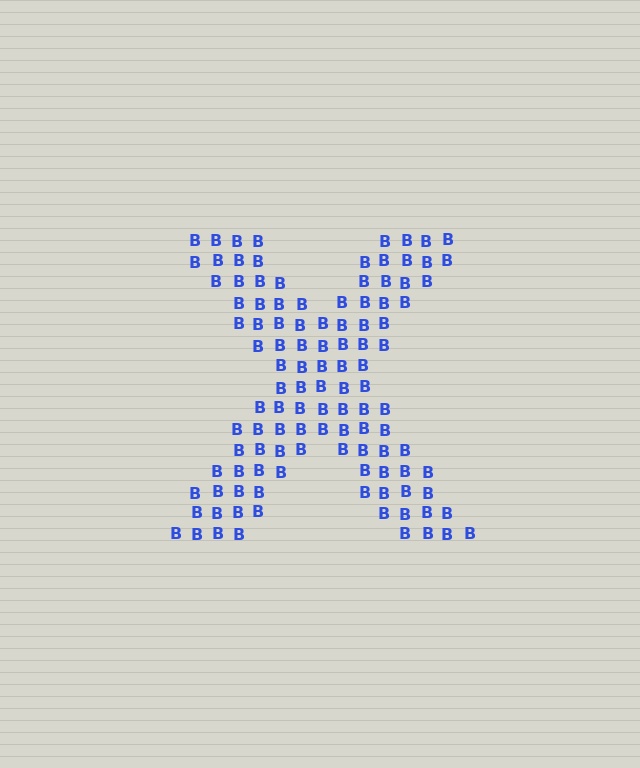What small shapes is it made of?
It is made of small letter B's.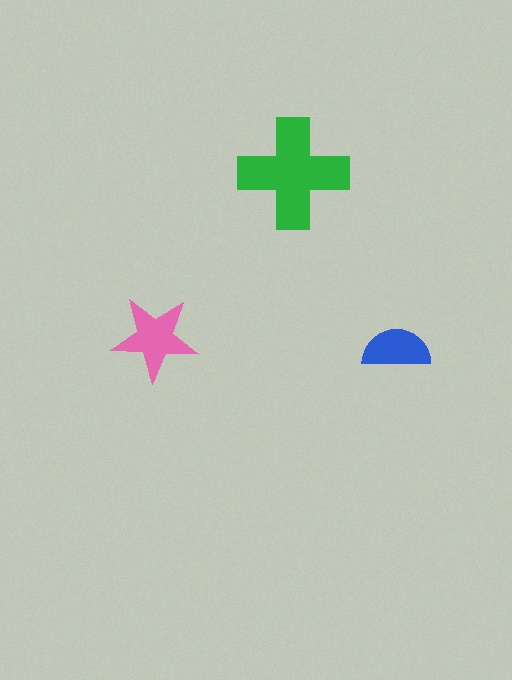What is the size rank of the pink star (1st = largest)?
2nd.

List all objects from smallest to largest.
The blue semicircle, the pink star, the green cross.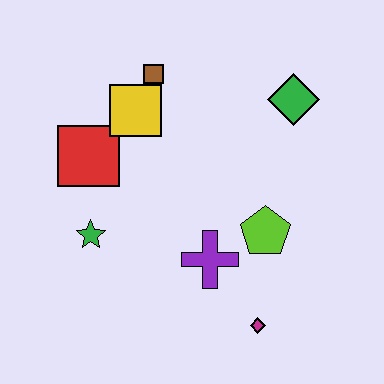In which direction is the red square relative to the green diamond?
The red square is to the left of the green diamond.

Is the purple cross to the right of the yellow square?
Yes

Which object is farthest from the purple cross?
The brown square is farthest from the purple cross.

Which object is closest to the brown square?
The yellow square is closest to the brown square.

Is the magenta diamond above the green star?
No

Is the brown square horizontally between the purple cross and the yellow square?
Yes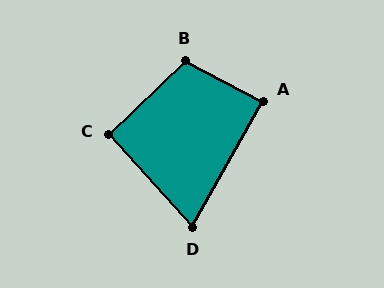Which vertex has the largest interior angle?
B, at approximately 109 degrees.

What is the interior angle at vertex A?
Approximately 88 degrees (approximately right).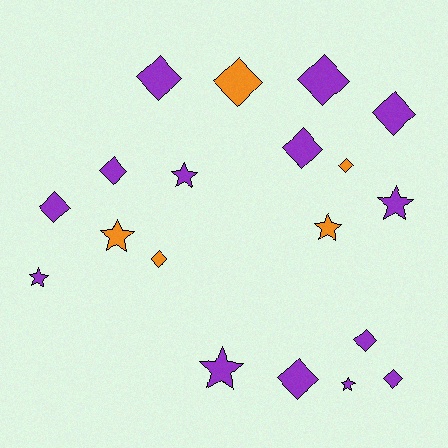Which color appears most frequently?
Purple, with 14 objects.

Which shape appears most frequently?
Diamond, with 12 objects.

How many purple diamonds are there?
There are 9 purple diamonds.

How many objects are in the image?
There are 19 objects.